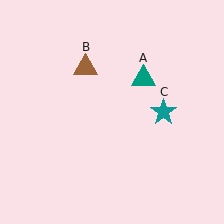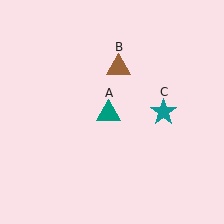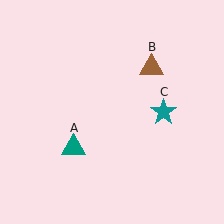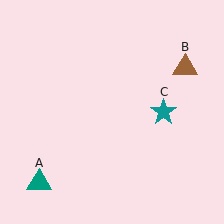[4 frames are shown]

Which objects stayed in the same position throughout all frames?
Teal star (object C) remained stationary.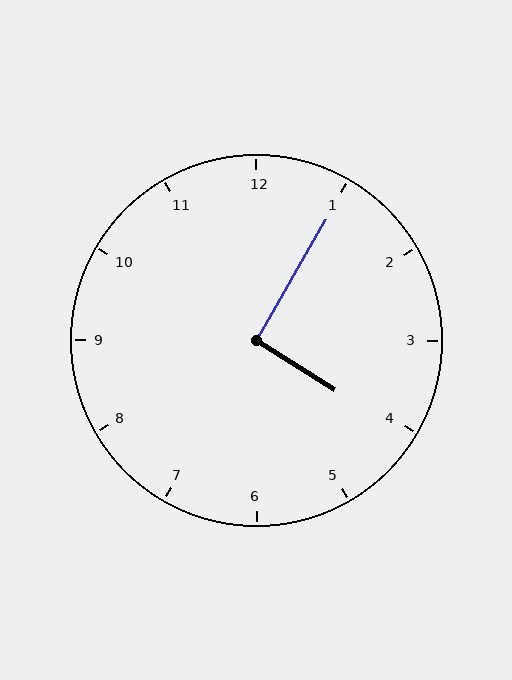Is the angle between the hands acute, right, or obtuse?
It is right.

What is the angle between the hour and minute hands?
Approximately 92 degrees.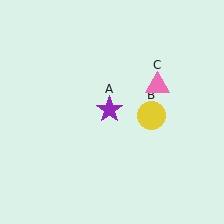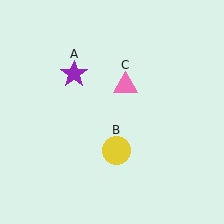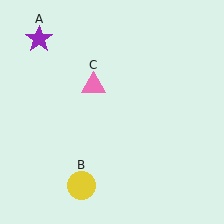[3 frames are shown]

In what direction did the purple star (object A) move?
The purple star (object A) moved up and to the left.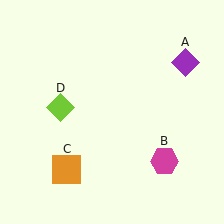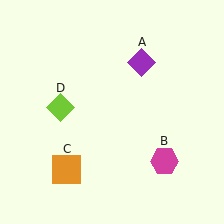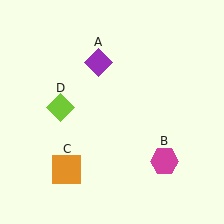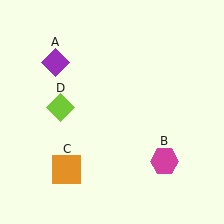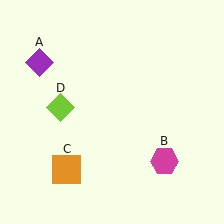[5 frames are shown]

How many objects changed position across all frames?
1 object changed position: purple diamond (object A).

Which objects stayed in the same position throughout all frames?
Magenta hexagon (object B) and orange square (object C) and lime diamond (object D) remained stationary.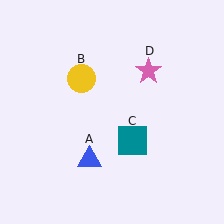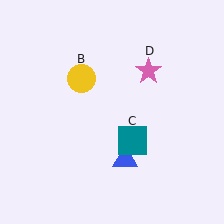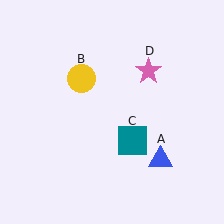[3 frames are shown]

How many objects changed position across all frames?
1 object changed position: blue triangle (object A).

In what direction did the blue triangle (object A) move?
The blue triangle (object A) moved right.